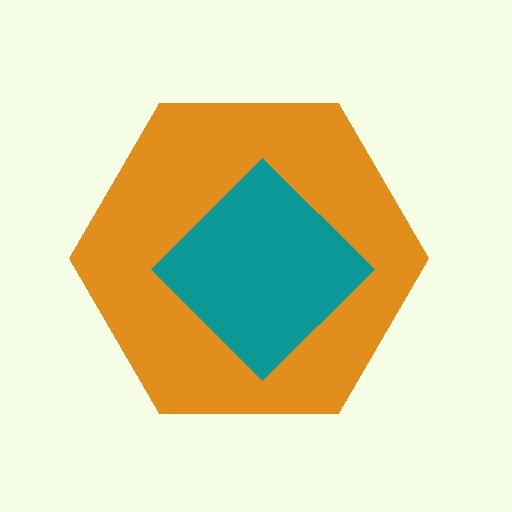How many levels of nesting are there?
2.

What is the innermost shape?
The teal diamond.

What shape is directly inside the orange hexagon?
The teal diamond.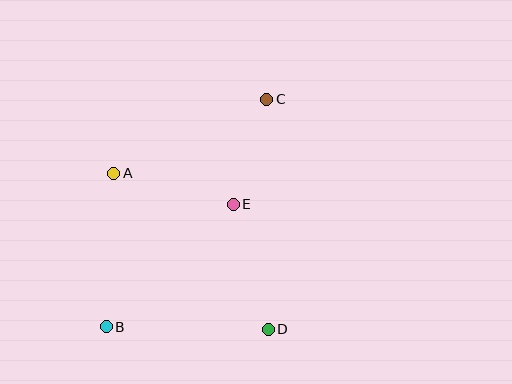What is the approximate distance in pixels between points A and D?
The distance between A and D is approximately 219 pixels.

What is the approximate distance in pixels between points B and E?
The distance between B and E is approximately 176 pixels.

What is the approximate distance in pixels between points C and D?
The distance between C and D is approximately 230 pixels.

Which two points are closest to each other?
Points C and E are closest to each other.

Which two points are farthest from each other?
Points B and C are farthest from each other.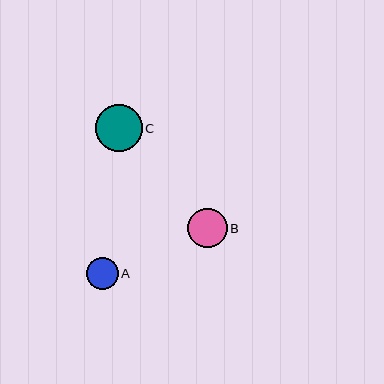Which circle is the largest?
Circle C is the largest with a size of approximately 47 pixels.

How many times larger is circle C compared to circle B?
Circle C is approximately 1.2 times the size of circle B.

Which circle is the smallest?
Circle A is the smallest with a size of approximately 32 pixels.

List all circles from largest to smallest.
From largest to smallest: C, B, A.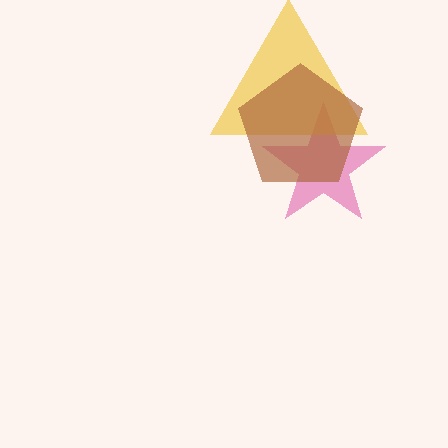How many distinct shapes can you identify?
There are 3 distinct shapes: a pink star, a yellow triangle, a brown pentagon.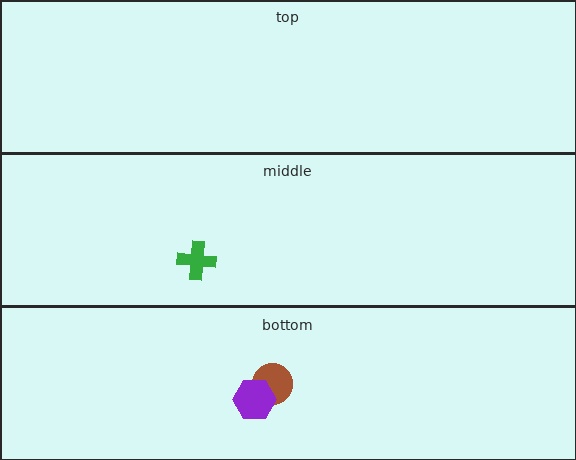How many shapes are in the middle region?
1.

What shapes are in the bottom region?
The brown circle, the purple hexagon.